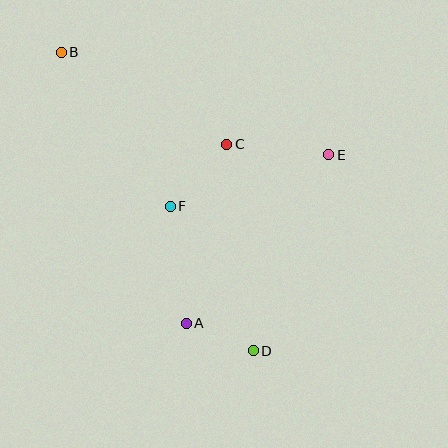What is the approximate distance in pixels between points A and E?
The distance between A and E is approximately 220 pixels.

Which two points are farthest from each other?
Points B and D are farthest from each other.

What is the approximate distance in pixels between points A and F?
The distance between A and F is approximately 118 pixels.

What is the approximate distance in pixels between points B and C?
The distance between B and C is approximately 189 pixels.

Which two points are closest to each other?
Points A and D are closest to each other.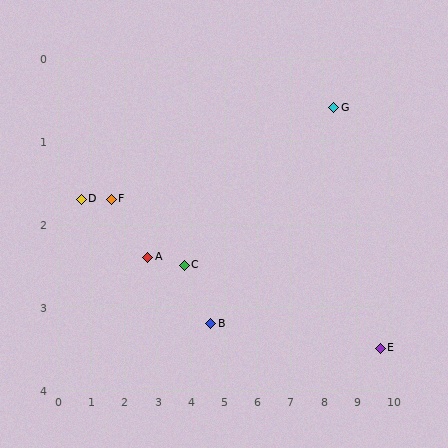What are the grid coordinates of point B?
Point B is at approximately (4.6, 3.2).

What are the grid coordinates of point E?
Point E is at approximately (9.7, 3.5).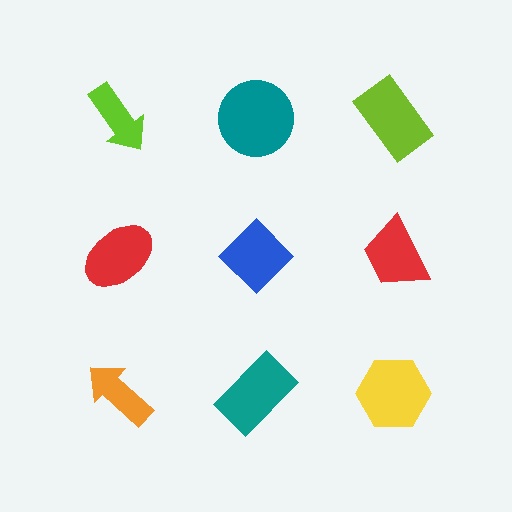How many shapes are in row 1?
3 shapes.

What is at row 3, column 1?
An orange arrow.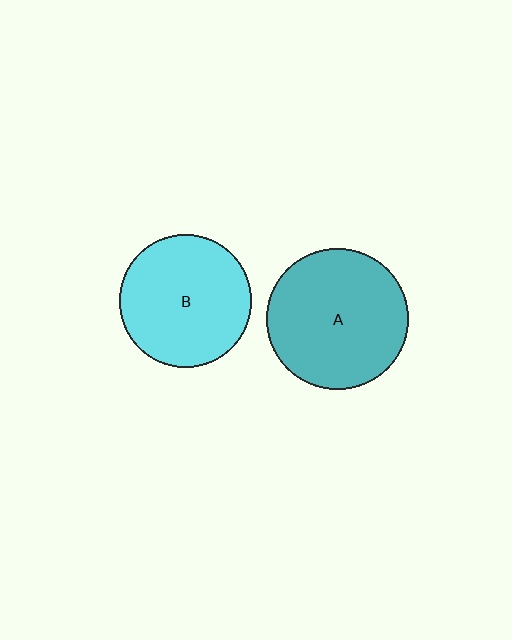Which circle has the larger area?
Circle A (teal).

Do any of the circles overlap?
No, none of the circles overlap.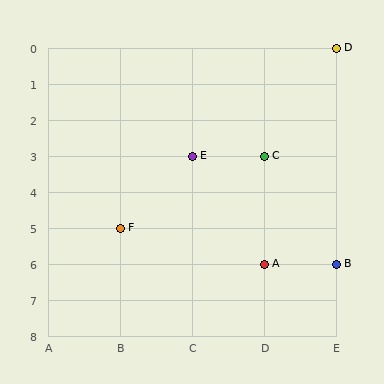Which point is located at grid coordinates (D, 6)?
Point A is at (D, 6).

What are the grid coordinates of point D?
Point D is at grid coordinates (E, 0).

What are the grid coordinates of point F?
Point F is at grid coordinates (B, 5).